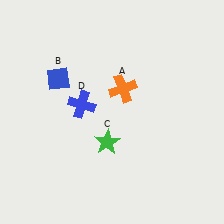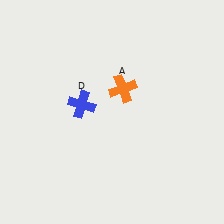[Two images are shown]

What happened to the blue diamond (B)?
The blue diamond (B) was removed in Image 2. It was in the top-left area of Image 1.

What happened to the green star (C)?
The green star (C) was removed in Image 2. It was in the bottom-left area of Image 1.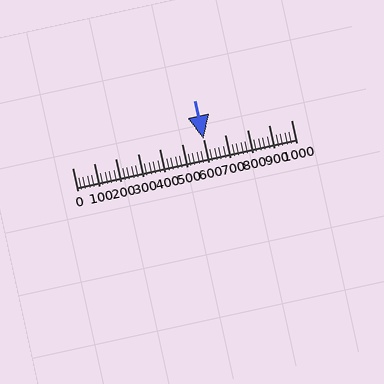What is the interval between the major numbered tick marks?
The major tick marks are spaced 100 units apart.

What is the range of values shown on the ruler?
The ruler shows values from 0 to 1000.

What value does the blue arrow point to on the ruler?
The blue arrow points to approximately 600.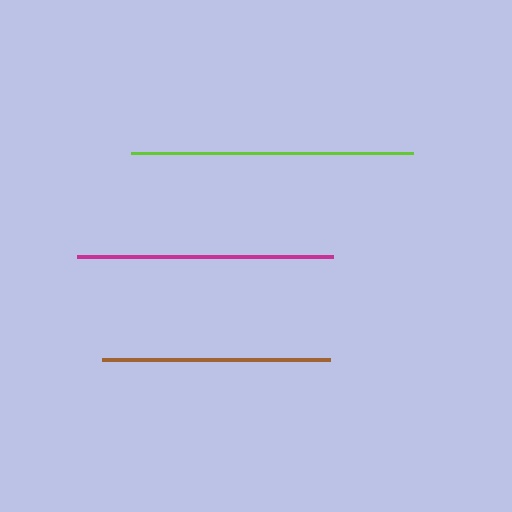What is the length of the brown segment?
The brown segment is approximately 227 pixels long.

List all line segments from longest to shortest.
From longest to shortest: lime, magenta, brown.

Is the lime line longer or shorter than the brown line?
The lime line is longer than the brown line.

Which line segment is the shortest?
The brown line is the shortest at approximately 227 pixels.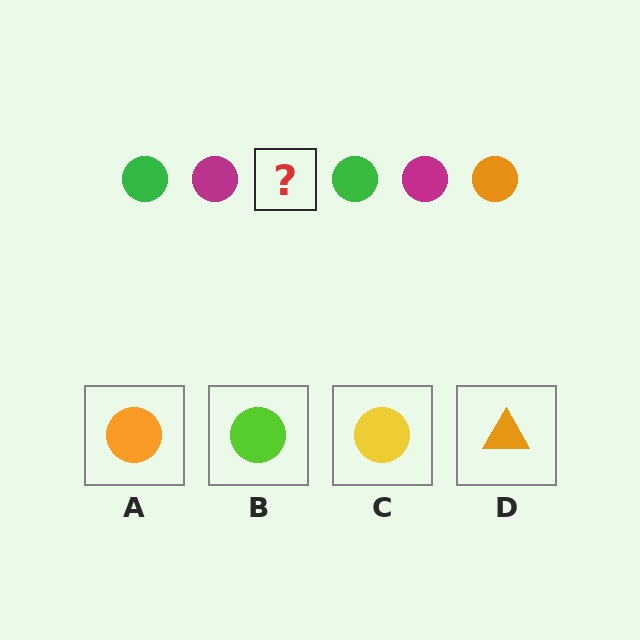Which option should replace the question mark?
Option A.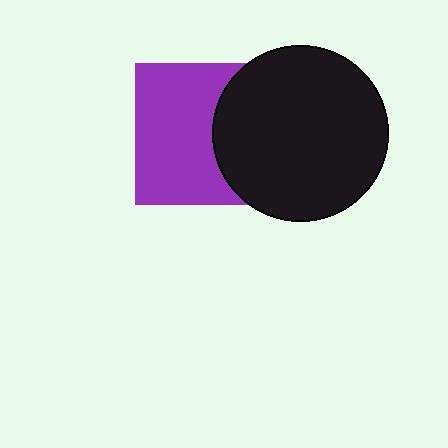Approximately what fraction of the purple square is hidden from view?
Roughly 39% of the purple square is hidden behind the black circle.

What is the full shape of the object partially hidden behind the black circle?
The partially hidden object is a purple square.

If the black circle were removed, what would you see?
You would see the complete purple square.